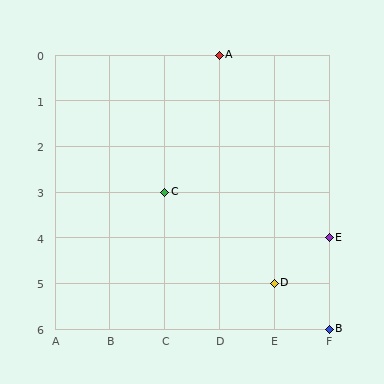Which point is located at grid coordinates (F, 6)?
Point B is at (F, 6).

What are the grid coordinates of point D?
Point D is at grid coordinates (E, 5).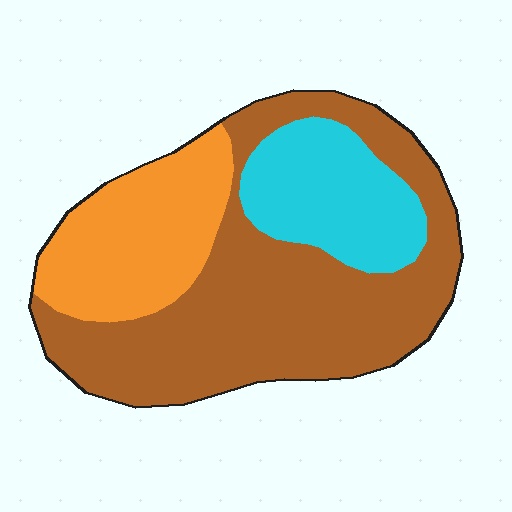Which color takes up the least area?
Cyan, at roughly 20%.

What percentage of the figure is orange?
Orange takes up about one quarter (1/4) of the figure.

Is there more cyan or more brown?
Brown.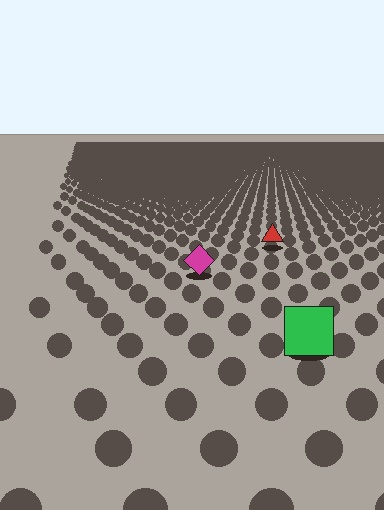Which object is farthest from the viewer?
The red triangle is farthest from the viewer. It appears smaller and the ground texture around it is denser.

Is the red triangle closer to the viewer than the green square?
No. The green square is closer — you can tell from the texture gradient: the ground texture is coarser near it.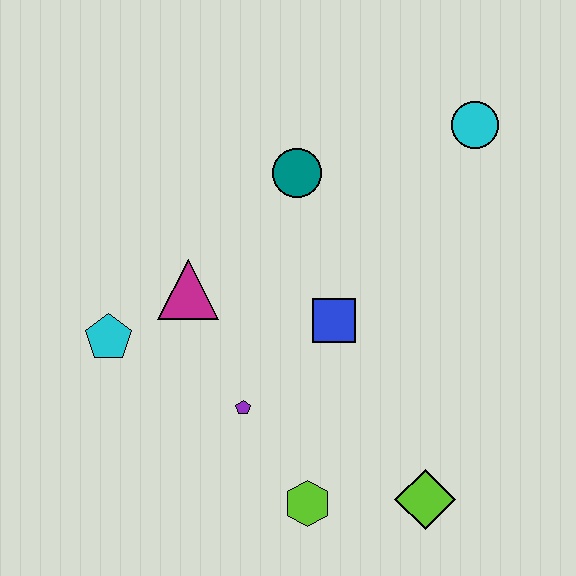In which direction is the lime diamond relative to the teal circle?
The lime diamond is below the teal circle.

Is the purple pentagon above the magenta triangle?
No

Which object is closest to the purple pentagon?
The lime hexagon is closest to the purple pentagon.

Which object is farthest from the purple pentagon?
The cyan circle is farthest from the purple pentagon.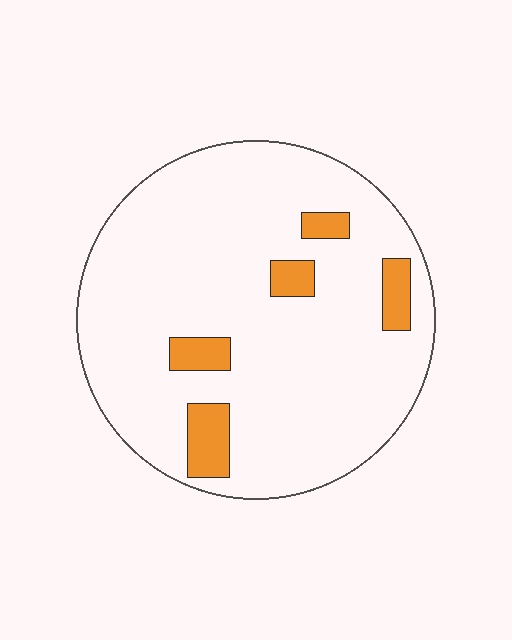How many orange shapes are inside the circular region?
5.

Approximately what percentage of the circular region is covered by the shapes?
Approximately 10%.